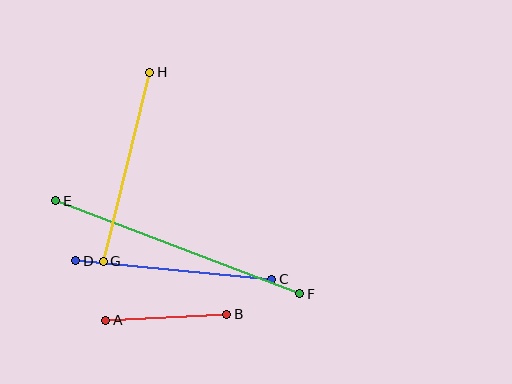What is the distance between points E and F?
The distance is approximately 261 pixels.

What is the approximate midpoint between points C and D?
The midpoint is at approximately (174, 270) pixels.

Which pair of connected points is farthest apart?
Points E and F are farthest apart.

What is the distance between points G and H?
The distance is approximately 194 pixels.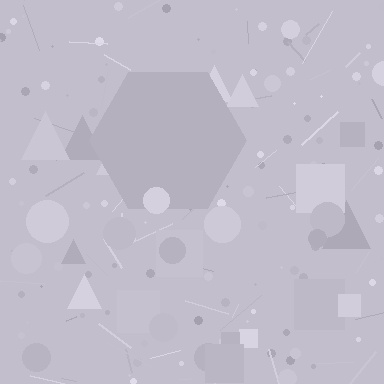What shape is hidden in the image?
A hexagon is hidden in the image.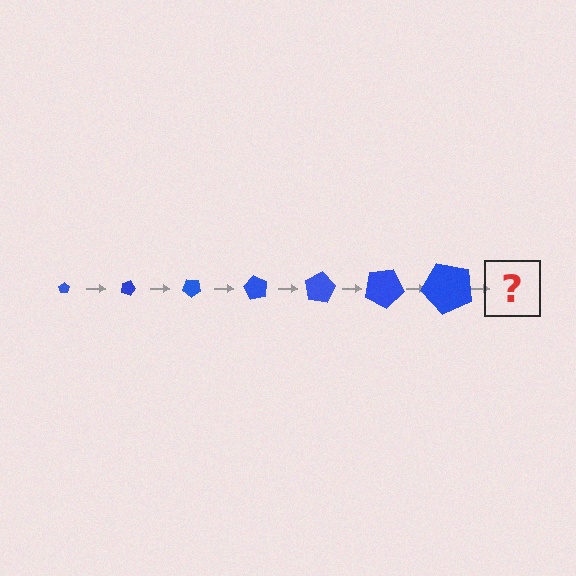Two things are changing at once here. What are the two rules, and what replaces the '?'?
The two rules are that the pentagon grows larger each step and it rotates 20 degrees each step. The '?' should be a pentagon, larger than the previous one and rotated 140 degrees from the start.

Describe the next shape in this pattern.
It should be a pentagon, larger than the previous one and rotated 140 degrees from the start.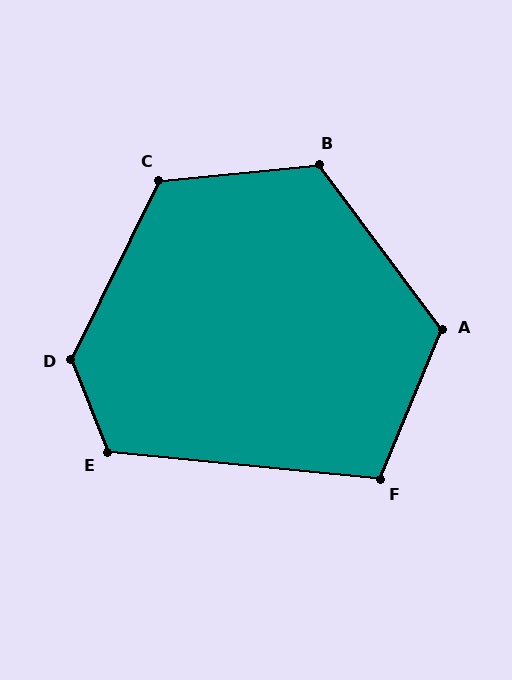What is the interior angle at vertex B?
Approximately 121 degrees (obtuse).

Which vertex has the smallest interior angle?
F, at approximately 107 degrees.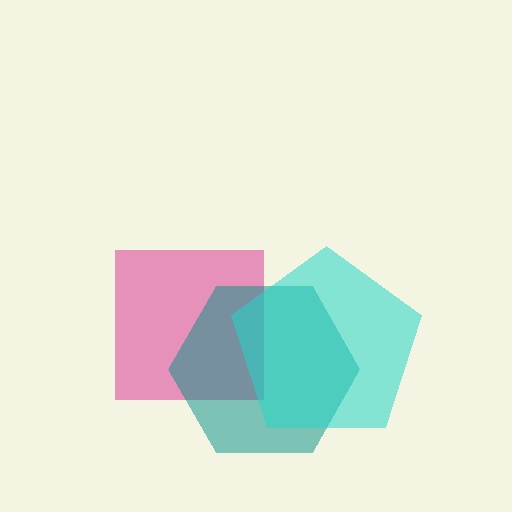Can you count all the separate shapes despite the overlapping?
Yes, there are 3 separate shapes.